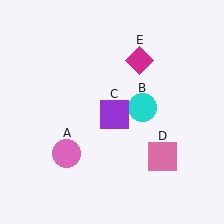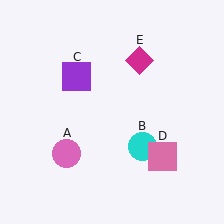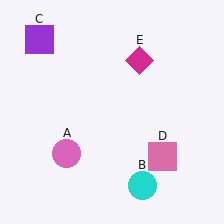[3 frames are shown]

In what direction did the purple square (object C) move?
The purple square (object C) moved up and to the left.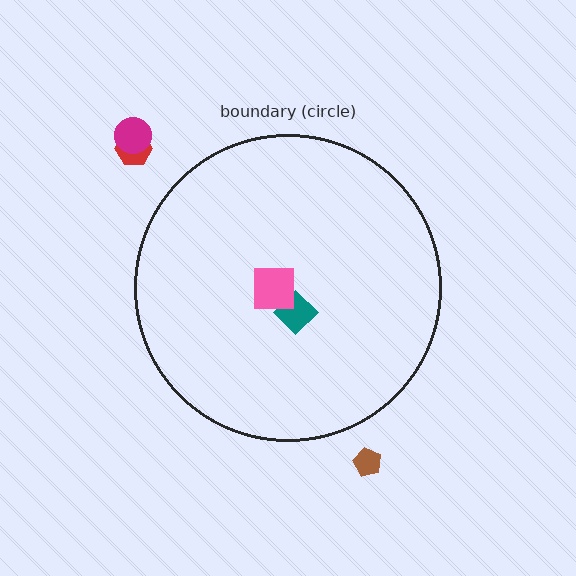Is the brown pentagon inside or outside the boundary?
Outside.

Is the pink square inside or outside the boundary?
Inside.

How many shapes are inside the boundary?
2 inside, 3 outside.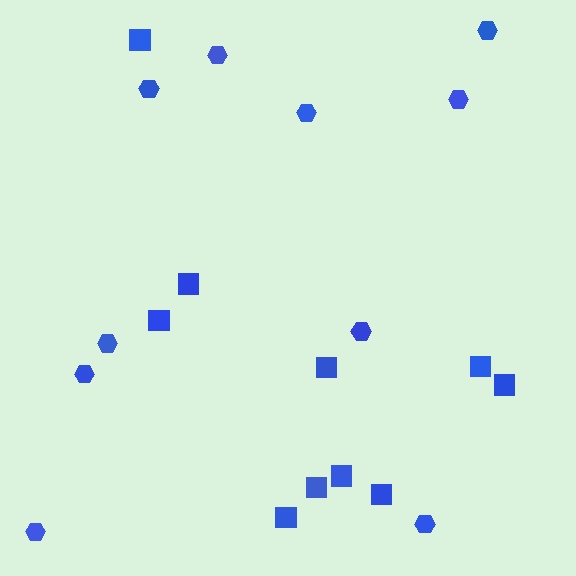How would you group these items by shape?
There are 2 groups: one group of squares (10) and one group of hexagons (10).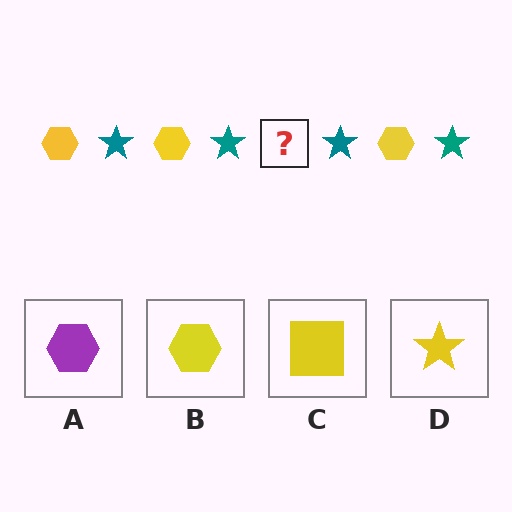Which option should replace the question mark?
Option B.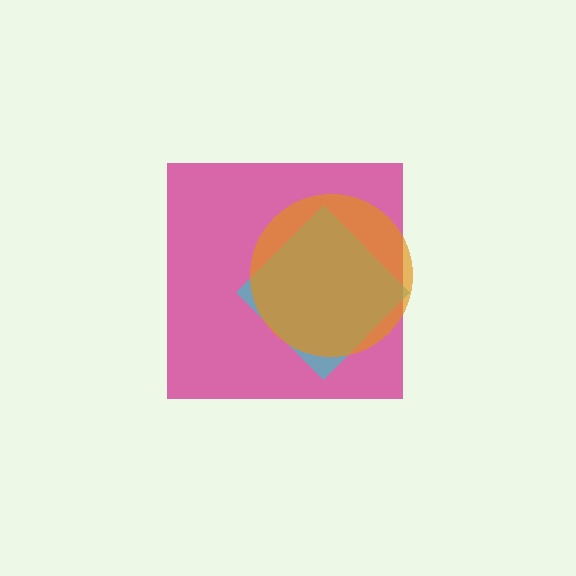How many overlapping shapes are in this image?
There are 3 overlapping shapes in the image.